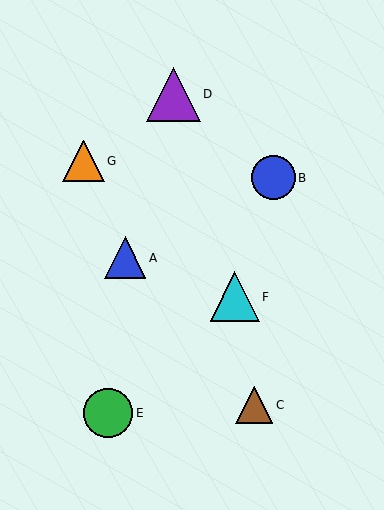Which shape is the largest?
The purple triangle (labeled D) is the largest.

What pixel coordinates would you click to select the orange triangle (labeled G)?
Click at (84, 161) to select the orange triangle G.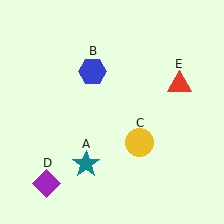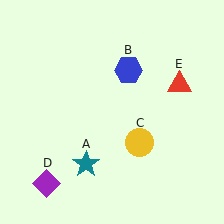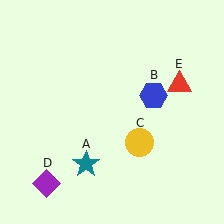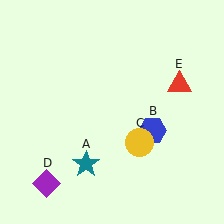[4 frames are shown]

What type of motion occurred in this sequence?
The blue hexagon (object B) rotated clockwise around the center of the scene.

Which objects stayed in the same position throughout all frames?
Teal star (object A) and yellow circle (object C) and purple diamond (object D) and red triangle (object E) remained stationary.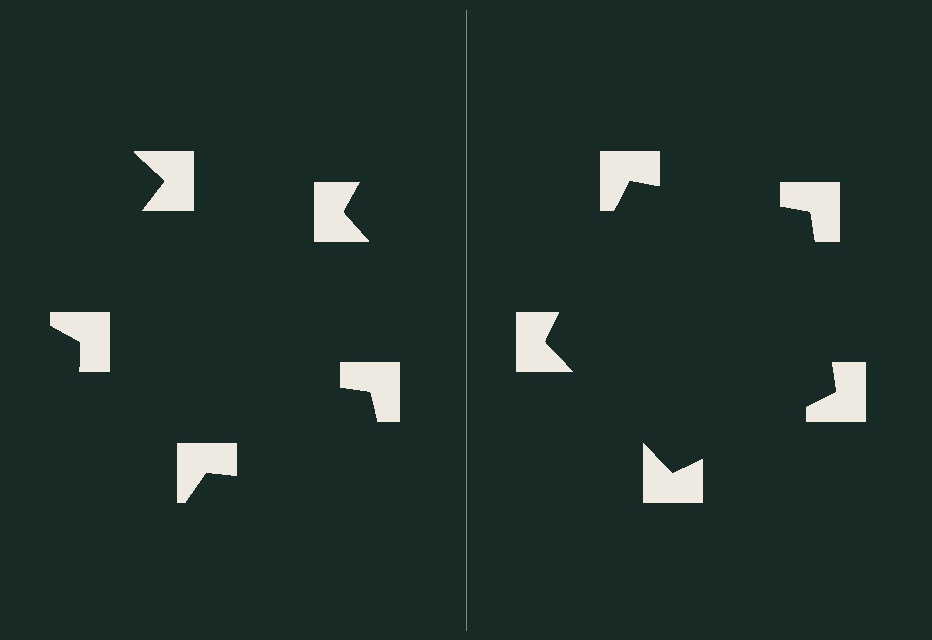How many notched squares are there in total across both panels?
10 — 5 on each side.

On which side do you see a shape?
An illusory pentagon appears on the right side. On the left side the wedge cuts are rotated, so no coherent shape forms.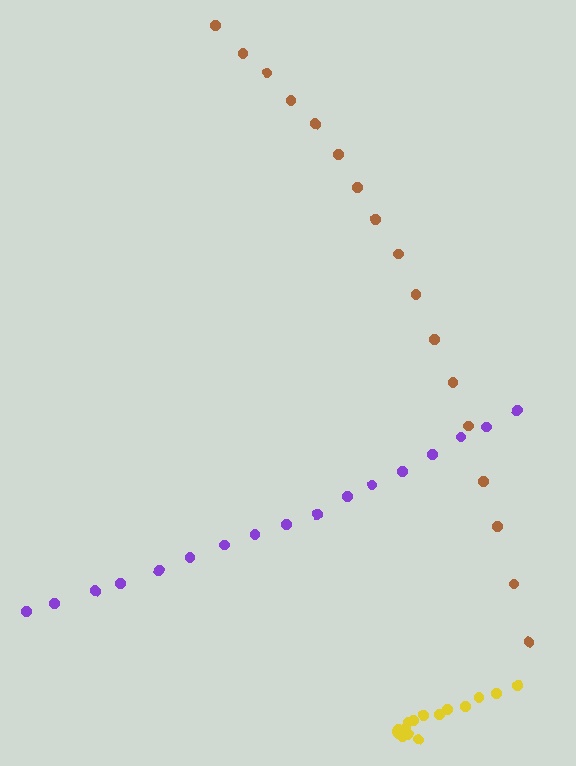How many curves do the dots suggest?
There are 3 distinct paths.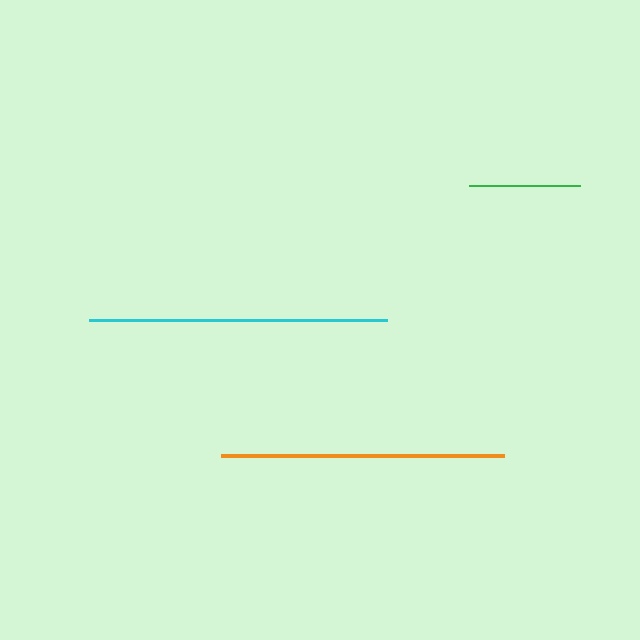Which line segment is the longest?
The cyan line is the longest at approximately 298 pixels.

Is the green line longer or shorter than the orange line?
The orange line is longer than the green line.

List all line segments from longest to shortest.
From longest to shortest: cyan, orange, green.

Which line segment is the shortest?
The green line is the shortest at approximately 111 pixels.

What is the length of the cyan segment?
The cyan segment is approximately 298 pixels long.